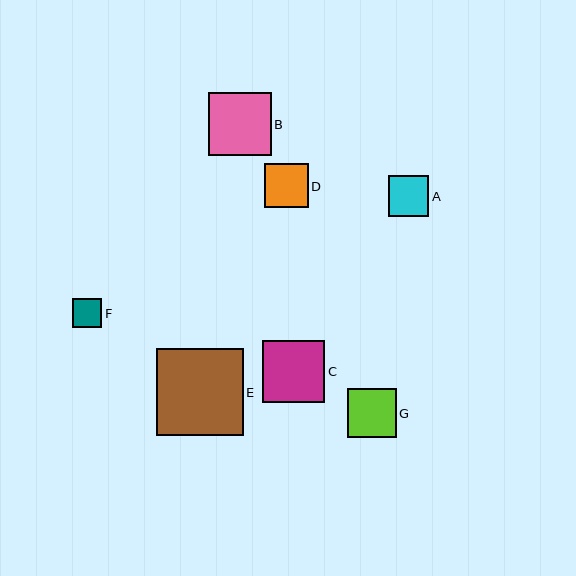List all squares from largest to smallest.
From largest to smallest: E, B, C, G, D, A, F.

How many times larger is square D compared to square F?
Square D is approximately 1.5 times the size of square F.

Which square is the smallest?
Square F is the smallest with a size of approximately 29 pixels.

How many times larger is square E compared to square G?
Square E is approximately 1.8 times the size of square G.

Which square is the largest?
Square E is the largest with a size of approximately 87 pixels.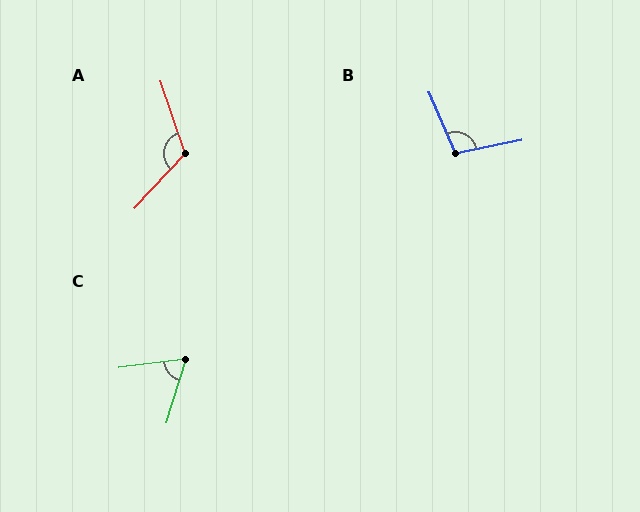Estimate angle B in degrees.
Approximately 102 degrees.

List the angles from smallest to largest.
C (66°), B (102°), A (118°).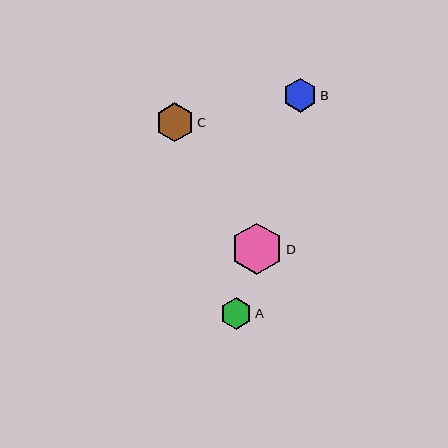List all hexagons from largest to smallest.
From largest to smallest: D, C, B, A.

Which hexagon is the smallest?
Hexagon A is the smallest with a size of approximately 32 pixels.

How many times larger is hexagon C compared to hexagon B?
Hexagon C is approximately 1.2 times the size of hexagon B.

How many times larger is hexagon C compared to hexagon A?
Hexagon C is approximately 1.2 times the size of hexagon A.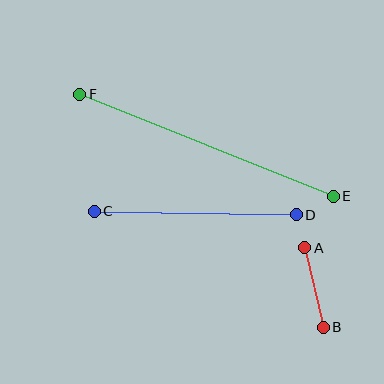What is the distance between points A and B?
The distance is approximately 82 pixels.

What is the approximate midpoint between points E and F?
The midpoint is at approximately (207, 145) pixels.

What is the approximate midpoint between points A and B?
The midpoint is at approximately (314, 288) pixels.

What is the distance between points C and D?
The distance is approximately 202 pixels.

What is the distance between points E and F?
The distance is approximately 273 pixels.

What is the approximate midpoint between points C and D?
The midpoint is at approximately (195, 213) pixels.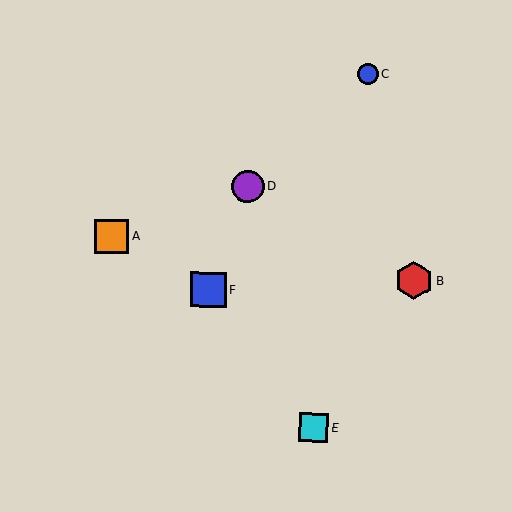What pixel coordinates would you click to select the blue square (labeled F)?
Click at (208, 290) to select the blue square F.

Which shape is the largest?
The red hexagon (labeled B) is the largest.